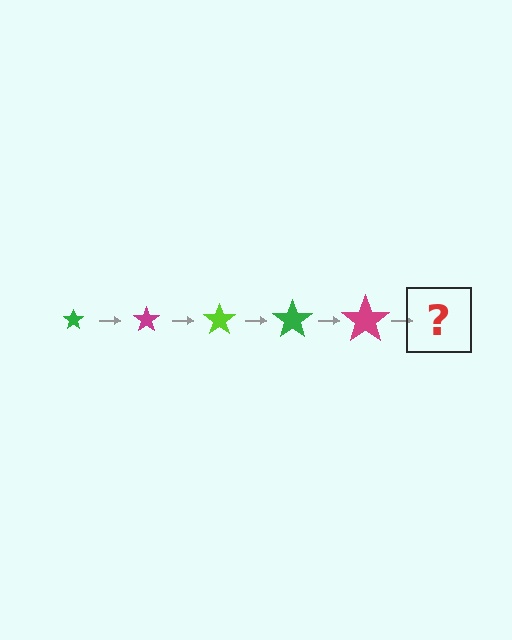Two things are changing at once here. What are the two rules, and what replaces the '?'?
The two rules are that the star grows larger each step and the color cycles through green, magenta, and lime. The '?' should be a lime star, larger than the previous one.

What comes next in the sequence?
The next element should be a lime star, larger than the previous one.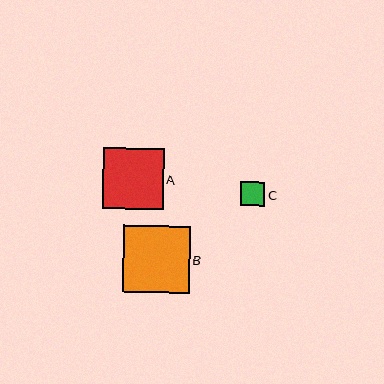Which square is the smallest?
Square C is the smallest with a size of approximately 24 pixels.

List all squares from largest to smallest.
From largest to smallest: B, A, C.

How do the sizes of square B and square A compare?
Square B and square A are approximately the same size.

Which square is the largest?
Square B is the largest with a size of approximately 67 pixels.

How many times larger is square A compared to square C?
Square A is approximately 2.5 times the size of square C.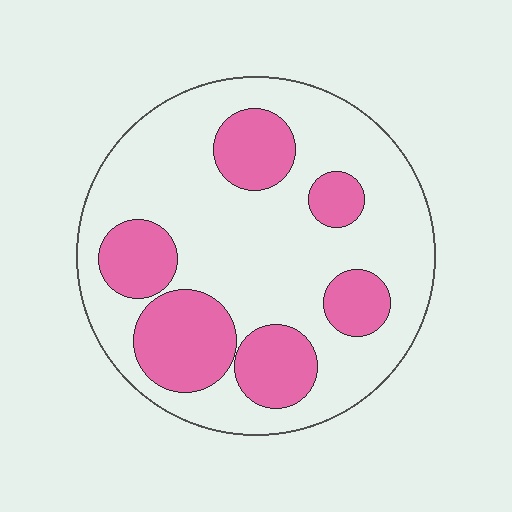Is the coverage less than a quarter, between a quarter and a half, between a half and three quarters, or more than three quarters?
Between a quarter and a half.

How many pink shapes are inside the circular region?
6.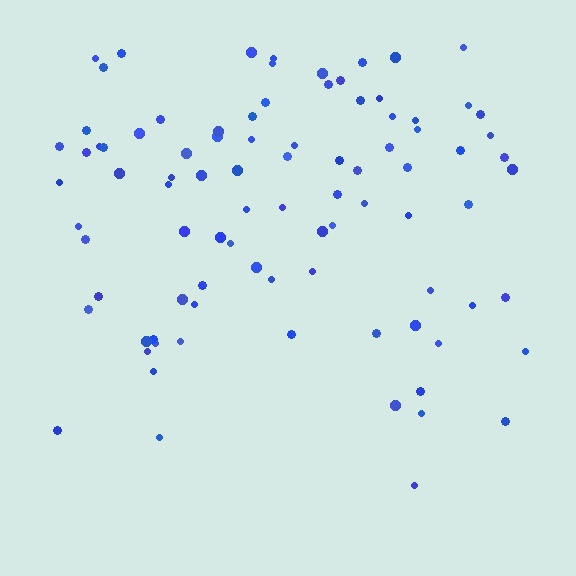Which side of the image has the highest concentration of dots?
The top.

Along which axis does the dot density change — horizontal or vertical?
Vertical.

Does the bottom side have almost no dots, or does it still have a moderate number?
Still a moderate number, just noticeably fewer than the top.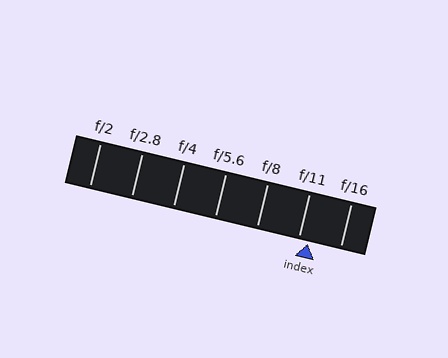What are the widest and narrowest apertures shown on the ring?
The widest aperture shown is f/2 and the narrowest is f/16.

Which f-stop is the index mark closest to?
The index mark is closest to f/11.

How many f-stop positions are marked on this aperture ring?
There are 7 f-stop positions marked.